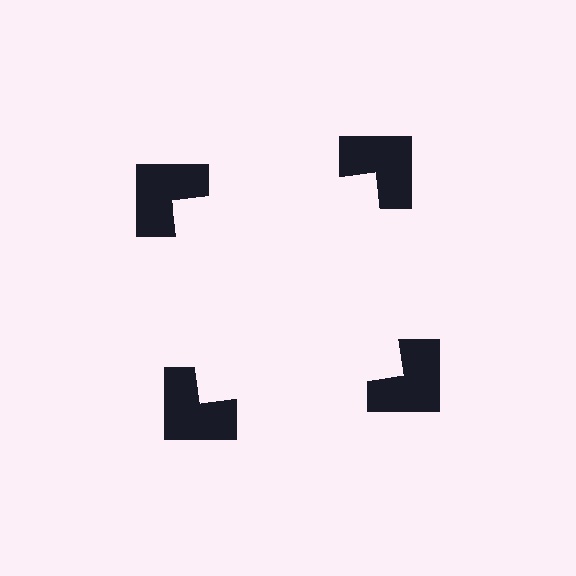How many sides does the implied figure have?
4 sides.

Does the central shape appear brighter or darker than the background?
It typically appears slightly brighter than the background, even though no actual brightness change is drawn.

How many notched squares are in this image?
There are 4 — one at each vertex of the illusory square.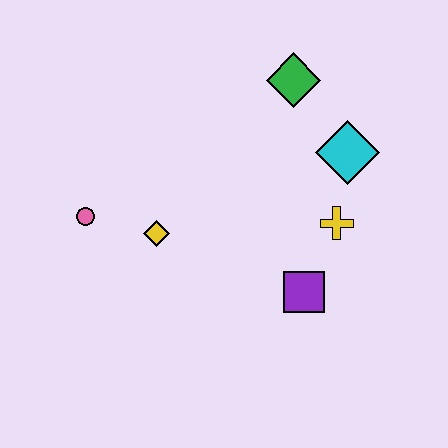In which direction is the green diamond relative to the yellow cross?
The green diamond is above the yellow cross.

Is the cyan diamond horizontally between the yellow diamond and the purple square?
No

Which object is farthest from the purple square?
The pink circle is farthest from the purple square.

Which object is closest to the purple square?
The yellow cross is closest to the purple square.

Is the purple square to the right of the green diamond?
Yes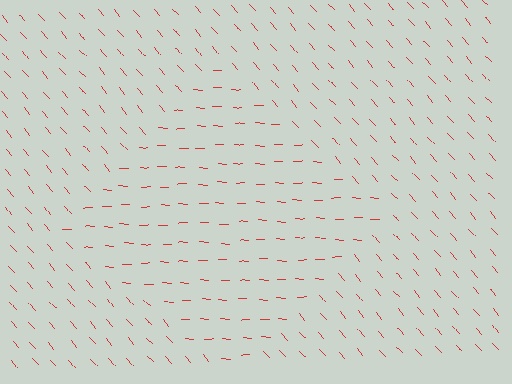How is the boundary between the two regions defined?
The boundary is defined purely by a change in line orientation (approximately 45 degrees difference). All lines are the same color and thickness.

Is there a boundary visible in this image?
Yes, there is a texture boundary formed by a change in line orientation.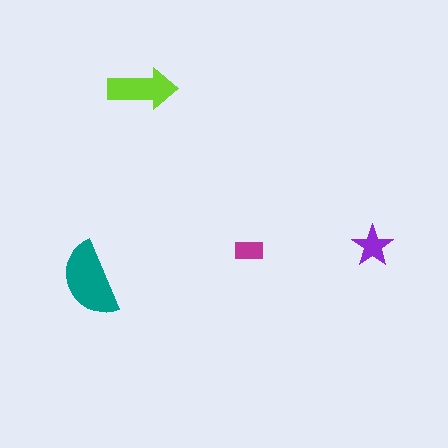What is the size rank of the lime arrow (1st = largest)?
2nd.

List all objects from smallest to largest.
The magenta rectangle, the purple star, the lime arrow, the teal semicircle.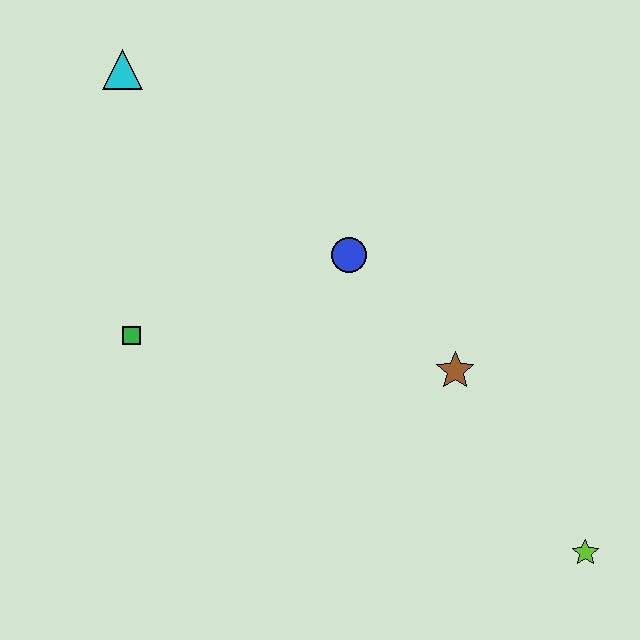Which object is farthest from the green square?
The lime star is farthest from the green square.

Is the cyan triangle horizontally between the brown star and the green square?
No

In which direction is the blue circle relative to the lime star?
The blue circle is above the lime star.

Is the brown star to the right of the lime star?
No